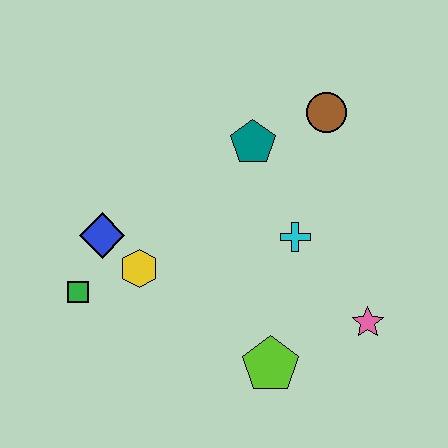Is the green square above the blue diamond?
No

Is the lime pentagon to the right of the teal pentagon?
Yes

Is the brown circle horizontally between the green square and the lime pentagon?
No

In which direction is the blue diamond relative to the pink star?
The blue diamond is to the left of the pink star.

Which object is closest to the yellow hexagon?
The blue diamond is closest to the yellow hexagon.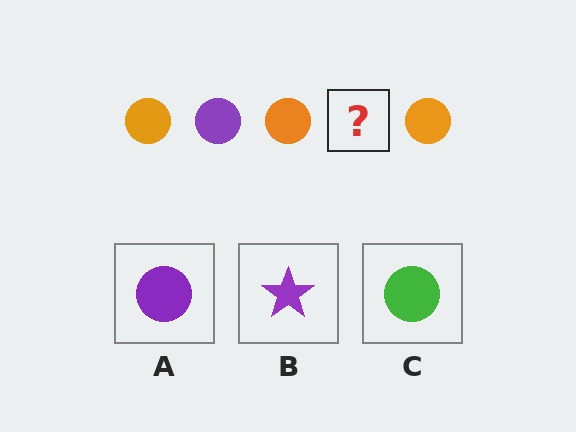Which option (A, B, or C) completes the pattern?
A.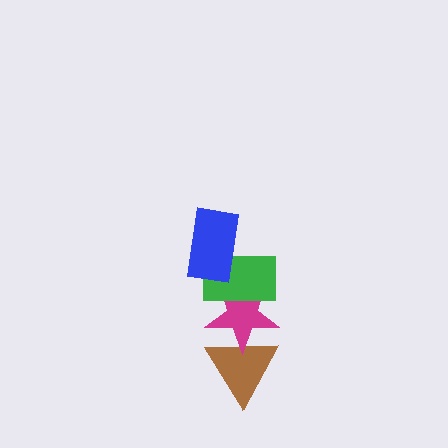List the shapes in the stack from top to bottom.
From top to bottom: the blue rectangle, the green rectangle, the magenta star, the brown triangle.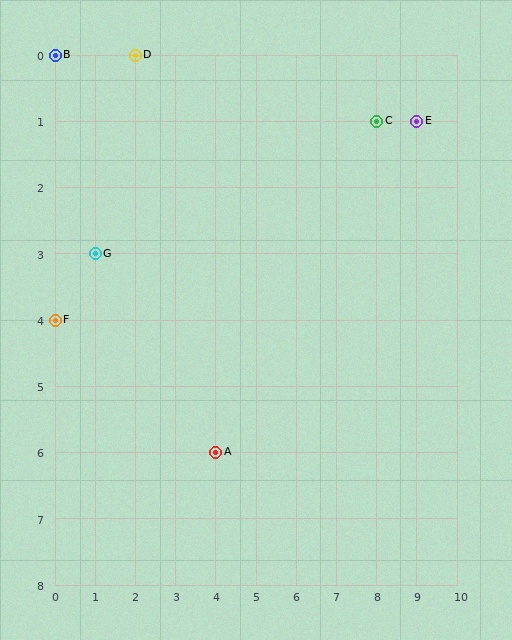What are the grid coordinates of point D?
Point D is at grid coordinates (2, 0).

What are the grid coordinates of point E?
Point E is at grid coordinates (9, 1).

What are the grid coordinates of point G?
Point G is at grid coordinates (1, 3).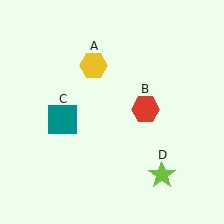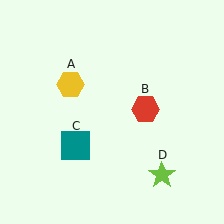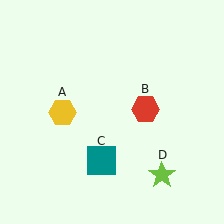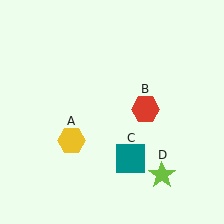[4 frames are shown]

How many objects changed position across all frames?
2 objects changed position: yellow hexagon (object A), teal square (object C).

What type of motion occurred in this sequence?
The yellow hexagon (object A), teal square (object C) rotated counterclockwise around the center of the scene.